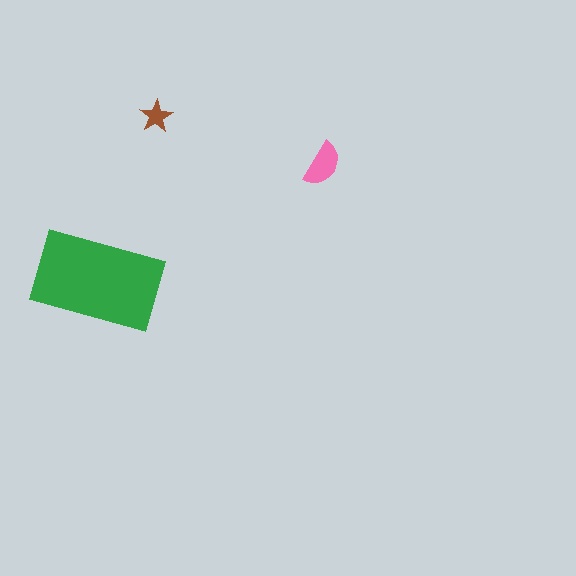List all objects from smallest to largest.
The brown star, the pink semicircle, the green rectangle.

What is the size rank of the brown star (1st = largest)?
3rd.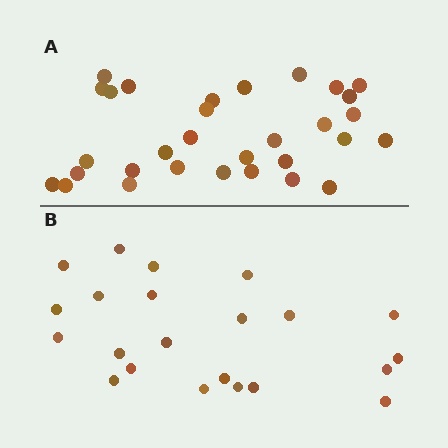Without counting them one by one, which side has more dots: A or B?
Region A (the top region) has more dots.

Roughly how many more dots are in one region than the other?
Region A has roughly 8 or so more dots than region B.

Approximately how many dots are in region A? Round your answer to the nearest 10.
About 30 dots. (The exact count is 31, which rounds to 30.)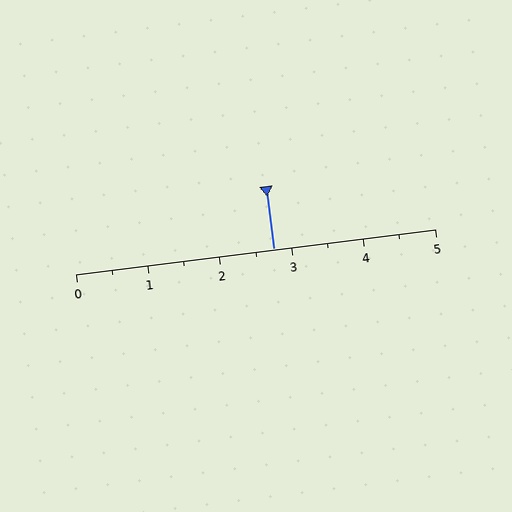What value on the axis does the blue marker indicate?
The marker indicates approximately 2.8.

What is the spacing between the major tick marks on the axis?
The major ticks are spaced 1 apart.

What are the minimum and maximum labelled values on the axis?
The axis runs from 0 to 5.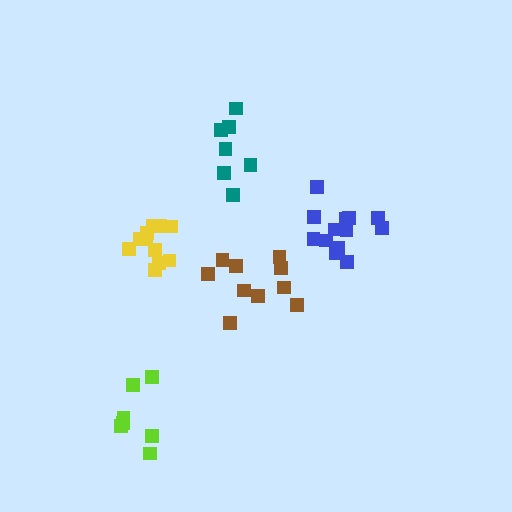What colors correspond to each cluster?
The clusters are colored: blue, yellow, brown, lime, teal.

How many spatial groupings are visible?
There are 5 spatial groupings.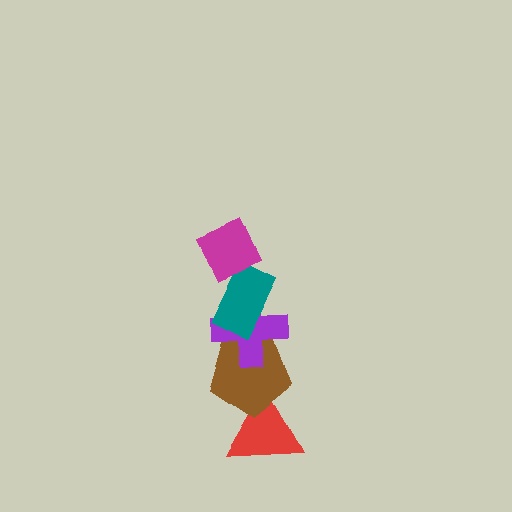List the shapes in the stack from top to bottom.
From top to bottom: the magenta diamond, the teal rectangle, the purple cross, the brown pentagon, the red triangle.